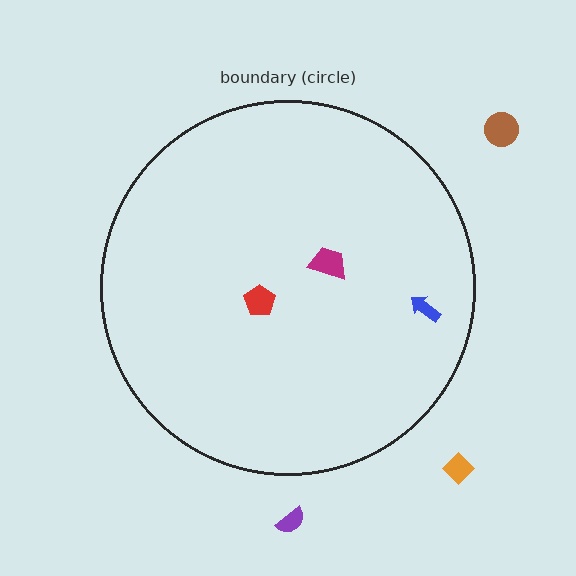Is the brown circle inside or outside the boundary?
Outside.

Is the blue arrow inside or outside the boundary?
Inside.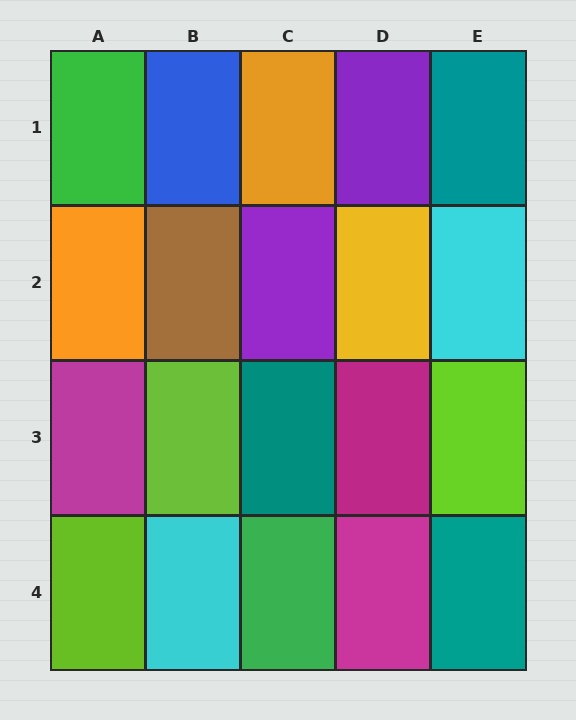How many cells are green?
2 cells are green.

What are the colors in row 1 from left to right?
Green, blue, orange, purple, teal.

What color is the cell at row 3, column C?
Teal.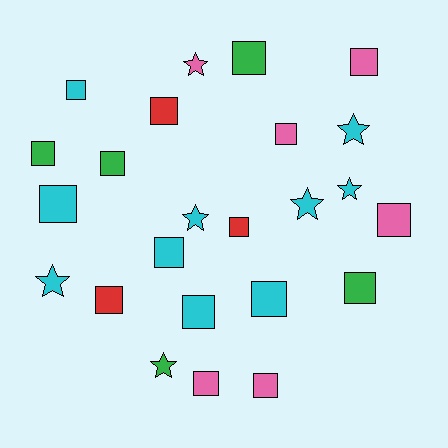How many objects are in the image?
There are 24 objects.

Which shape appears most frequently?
Square, with 17 objects.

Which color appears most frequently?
Cyan, with 10 objects.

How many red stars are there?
There are no red stars.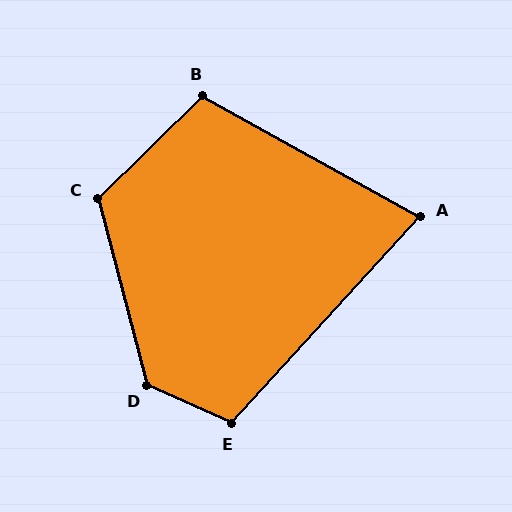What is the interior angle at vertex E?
Approximately 108 degrees (obtuse).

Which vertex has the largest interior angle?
D, at approximately 129 degrees.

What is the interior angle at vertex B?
Approximately 107 degrees (obtuse).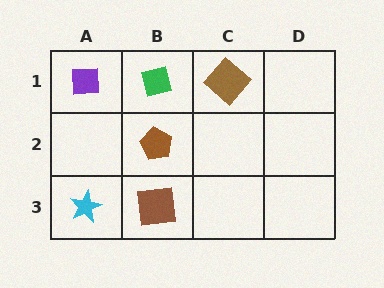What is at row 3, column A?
A cyan star.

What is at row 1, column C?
A brown diamond.